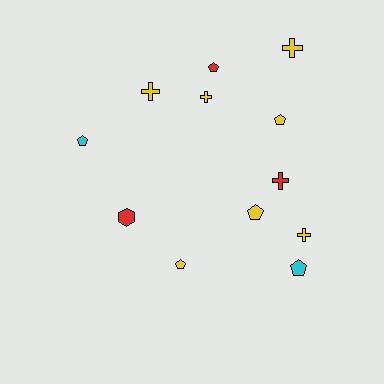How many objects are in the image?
There are 12 objects.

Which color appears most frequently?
Yellow, with 7 objects.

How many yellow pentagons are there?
There are 3 yellow pentagons.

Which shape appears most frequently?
Pentagon, with 6 objects.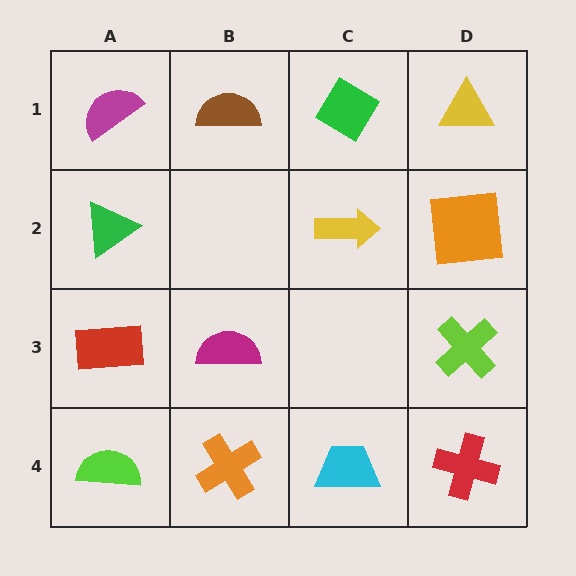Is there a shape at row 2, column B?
No, that cell is empty.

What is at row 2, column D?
An orange square.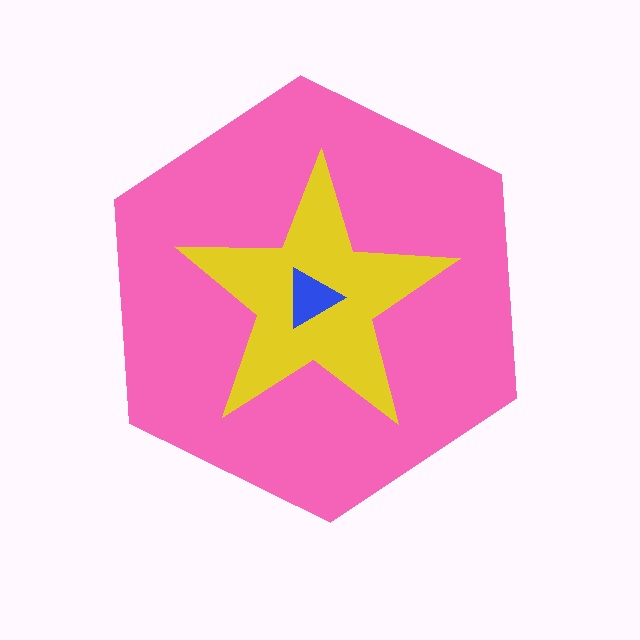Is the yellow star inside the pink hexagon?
Yes.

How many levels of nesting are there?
3.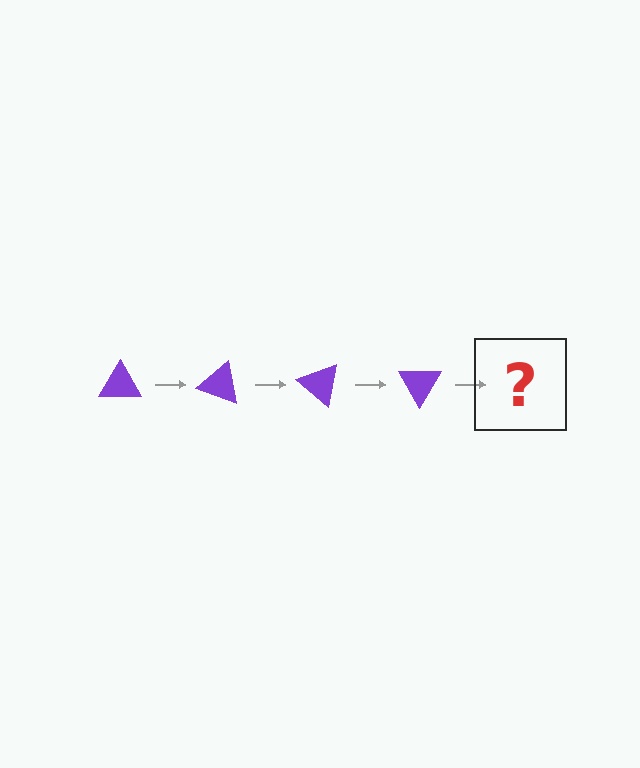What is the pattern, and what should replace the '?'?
The pattern is that the triangle rotates 20 degrees each step. The '?' should be a purple triangle rotated 80 degrees.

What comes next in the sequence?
The next element should be a purple triangle rotated 80 degrees.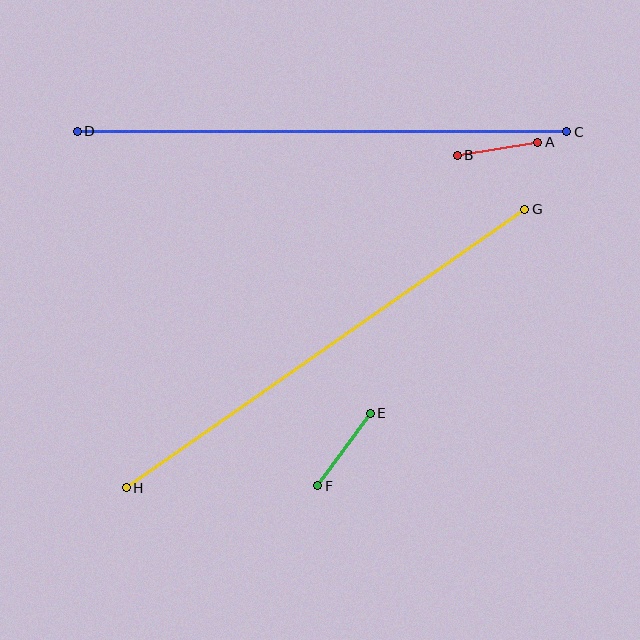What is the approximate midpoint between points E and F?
The midpoint is at approximately (344, 449) pixels.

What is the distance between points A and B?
The distance is approximately 82 pixels.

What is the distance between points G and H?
The distance is approximately 486 pixels.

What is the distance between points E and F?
The distance is approximately 90 pixels.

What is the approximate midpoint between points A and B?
The midpoint is at approximately (497, 149) pixels.